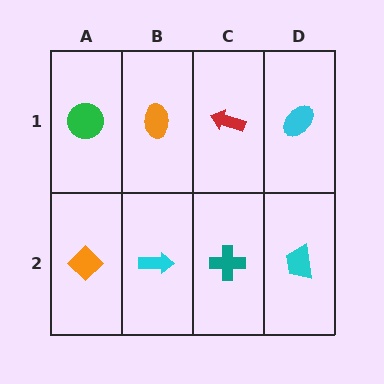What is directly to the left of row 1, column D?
A red arrow.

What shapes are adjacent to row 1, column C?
A teal cross (row 2, column C), an orange ellipse (row 1, column B), a cyan ellipse (row 1, column D).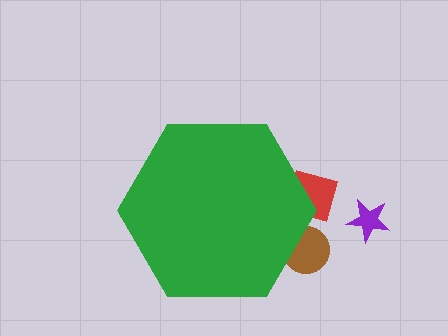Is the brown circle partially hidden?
Yes, the brown circle is partially hidden behind the green hexagon.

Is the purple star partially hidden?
No, the purple star is fully visible.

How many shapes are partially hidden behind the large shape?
2 shapes are partially hidden.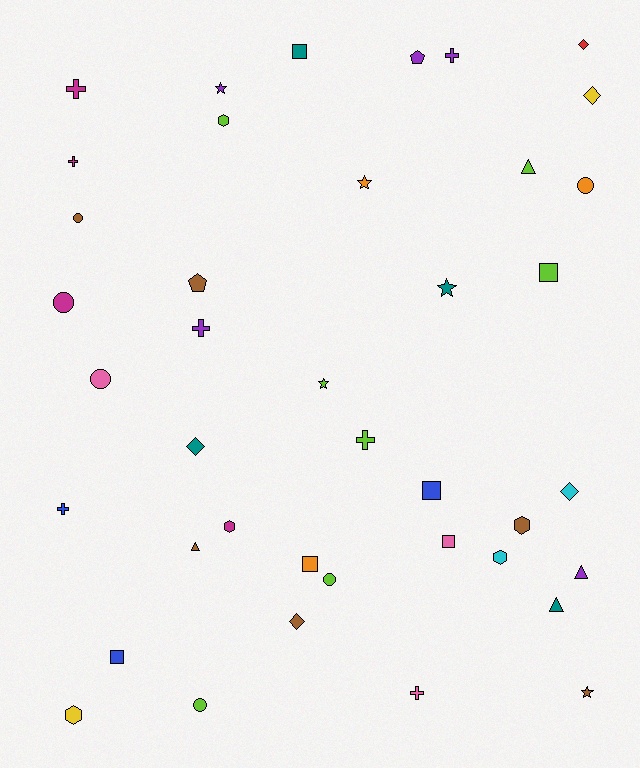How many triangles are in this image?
There are 4 triangles.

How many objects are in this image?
There are 40 objects.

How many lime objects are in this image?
There are 7 lime objects.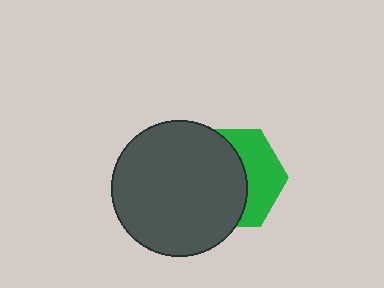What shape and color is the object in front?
The object in front is a dark gray circle.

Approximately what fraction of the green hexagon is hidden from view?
Roughly 60% of the green hexagon is hidden behind the dark gray circle.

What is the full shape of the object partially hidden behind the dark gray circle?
The partially hidden object is a green hexagon.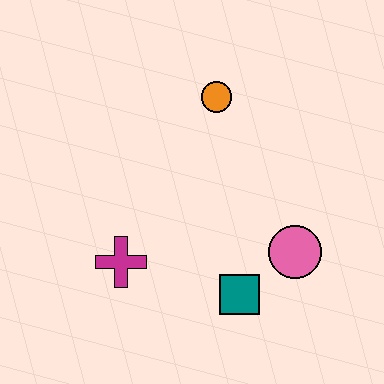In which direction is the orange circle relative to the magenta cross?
The orange circle is above the magenta cross.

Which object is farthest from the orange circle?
The teal square is farthest from the orange circle.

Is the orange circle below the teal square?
No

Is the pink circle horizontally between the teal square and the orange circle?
No